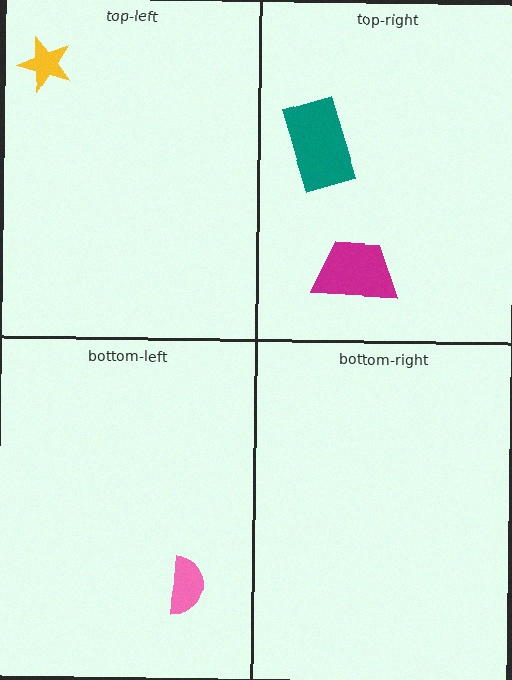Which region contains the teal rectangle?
The top-right region.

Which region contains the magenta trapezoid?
The top-right region.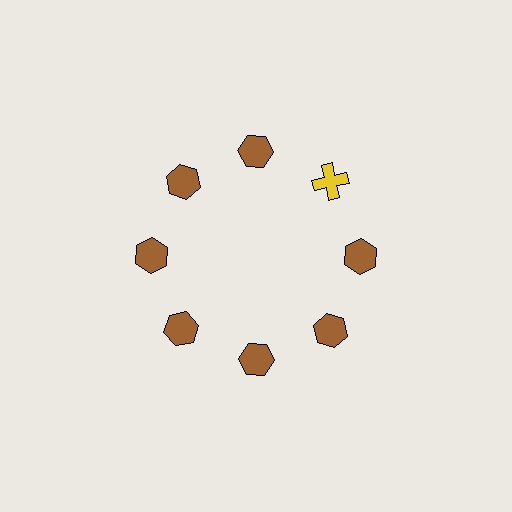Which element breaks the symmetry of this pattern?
The yellow cross at roughly the 2 o'clock position breaks the symmetry. All other shapes are brown hexagons.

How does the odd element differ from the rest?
It differs in both color (yellow instead of brown) and shape (cross instead of hexagon).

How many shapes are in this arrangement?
There are 8 shapes arranged in a ring pattern.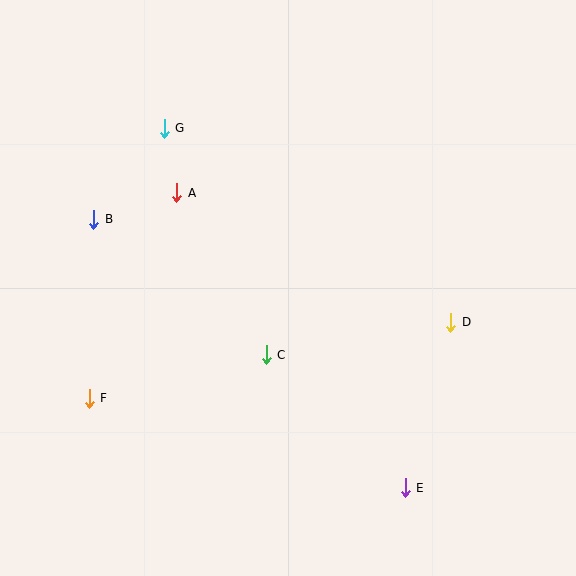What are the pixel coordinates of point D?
Point D is at (451, 322).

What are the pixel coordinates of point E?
Point E is at (405, 488).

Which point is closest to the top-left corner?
Point G is closest to the top-left corner.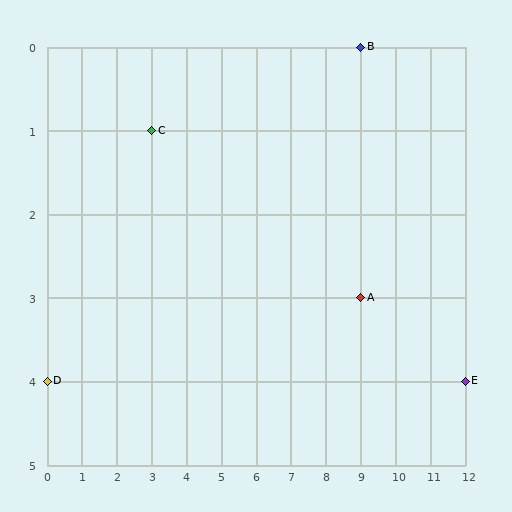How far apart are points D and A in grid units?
Points D and A are 9 columns and 1 row apart (about 9.1 grid units diagonally).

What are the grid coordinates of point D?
Point D is at grid coordinates (0, 4).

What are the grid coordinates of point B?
Point B is at grid coordinates (9, 0).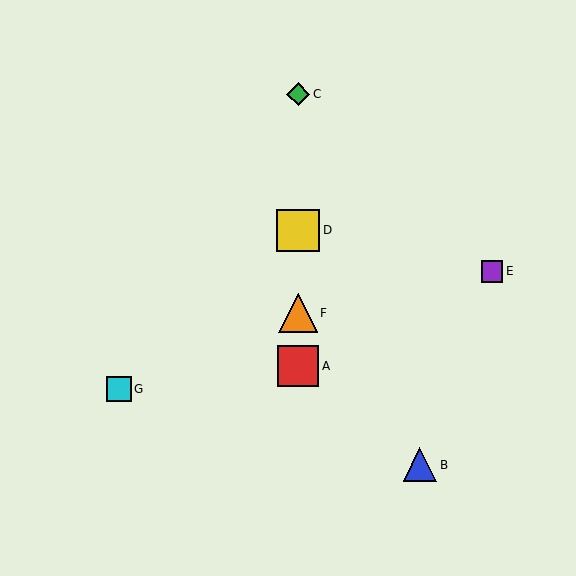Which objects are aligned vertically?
Objects A, C, D, F are aligned vertically.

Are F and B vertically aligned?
No, F is at x≈298 and B is at x≈420.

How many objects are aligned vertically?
4 objects (A, C, D, F) are aligned vertically.